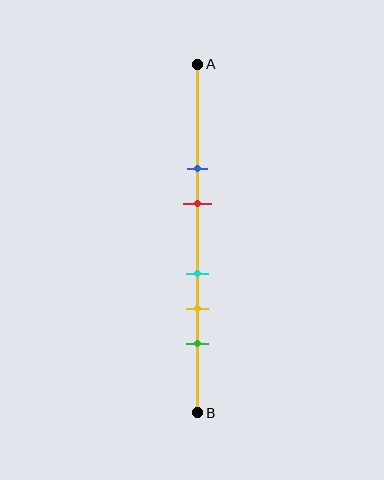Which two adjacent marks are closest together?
The cyan and yellow marks are the closest adjacent pair.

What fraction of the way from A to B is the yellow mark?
The yellow mark is approximately 70% (0.7) of the way from A to B.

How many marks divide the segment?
There are 5 marks dividing the segment.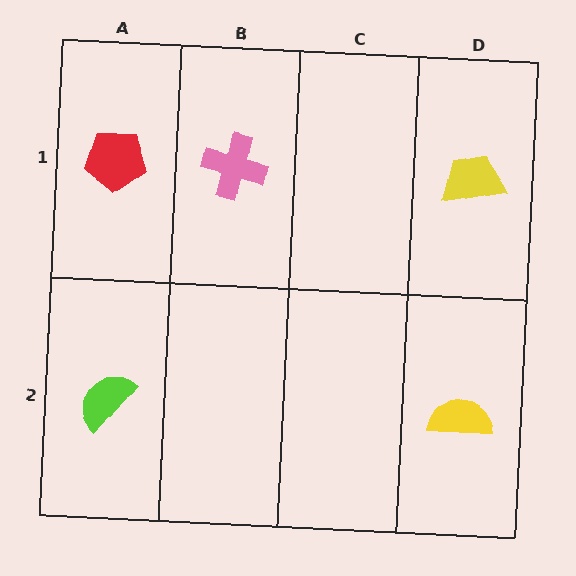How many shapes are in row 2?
2 shapes.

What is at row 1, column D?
A yellow trapezoid.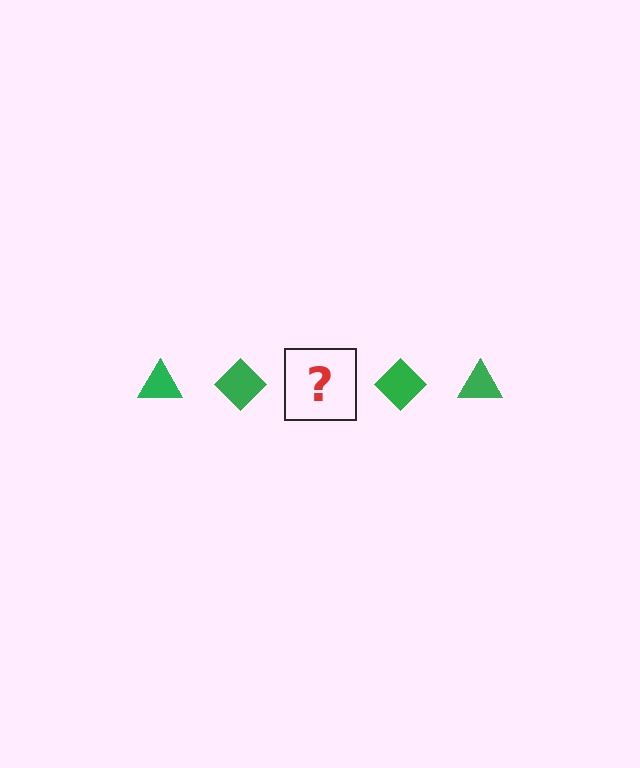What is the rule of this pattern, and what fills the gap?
The rule is that the pattern cycles through triangle, diamond shapes in green. The gap should be filled with a green triangle.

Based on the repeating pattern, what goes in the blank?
The blank should be a green triangle.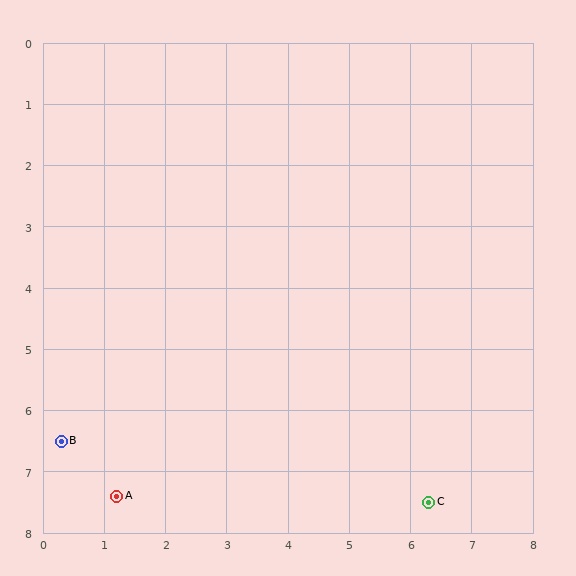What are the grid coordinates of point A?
Point A is at approximately (1.2, 7.4).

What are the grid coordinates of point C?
Point C is at approximately (6.3, 7.5).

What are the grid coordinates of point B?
Point B is at approximately (0.3, 6.5).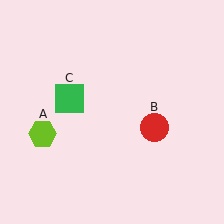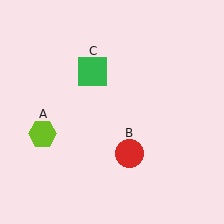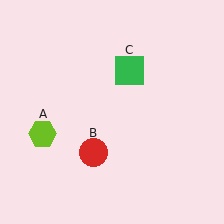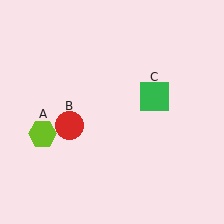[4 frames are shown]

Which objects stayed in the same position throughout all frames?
Lime hexagon (object A) remained stationary.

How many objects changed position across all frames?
2 objects changed position: red circle (object B), green square (object C).